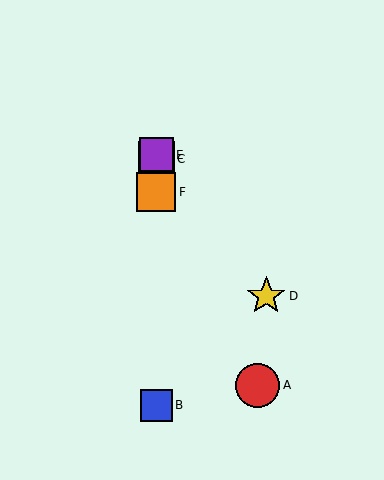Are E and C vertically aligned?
Yes, both are at x≈156.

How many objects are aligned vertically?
4 objects (B, C, E, F) are aligned vertically.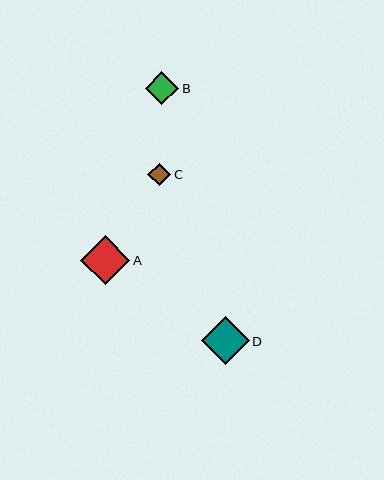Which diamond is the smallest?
Diamond C is the smallest with a size of approximately 23 pixels.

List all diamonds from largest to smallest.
From largest to smallest: A, D, B, C.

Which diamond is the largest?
Diamond A is the largest with a size of approximately 49 pixels.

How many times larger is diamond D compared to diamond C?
Diamond D is approximately 2.1 times the size of diamond C.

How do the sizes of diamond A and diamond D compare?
Diamond A and diamond D are approximately the same size.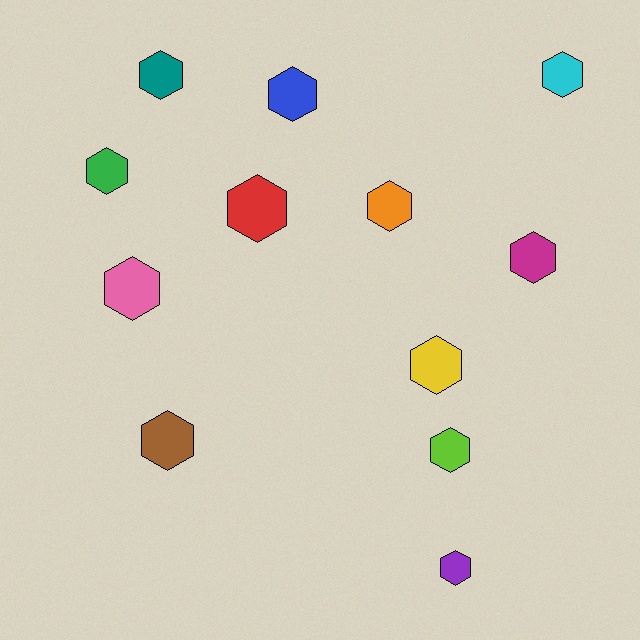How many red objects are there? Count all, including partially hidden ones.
There is 1 red object.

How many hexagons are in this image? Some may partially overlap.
There are 12 hexagons.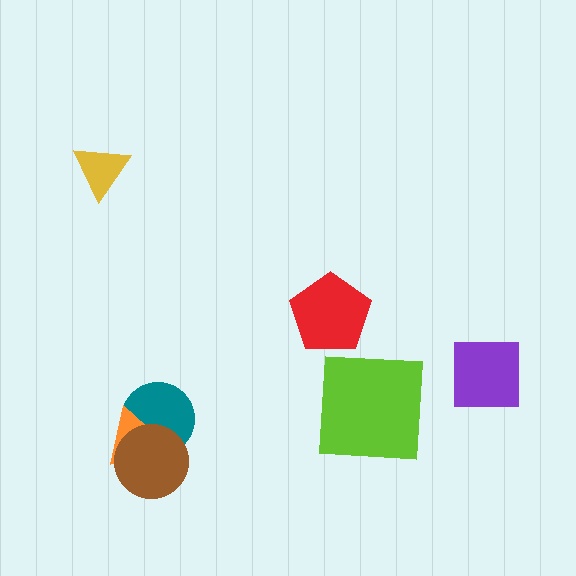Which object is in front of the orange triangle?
The brown circle is in front of the orange triangle.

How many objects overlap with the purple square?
0 objects overlap with the purple square.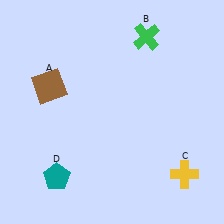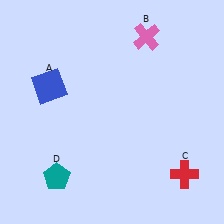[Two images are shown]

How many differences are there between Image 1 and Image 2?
There are 3 differences between the two images.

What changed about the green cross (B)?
In Image 1, B is green. In Image 2, it changed to pink.